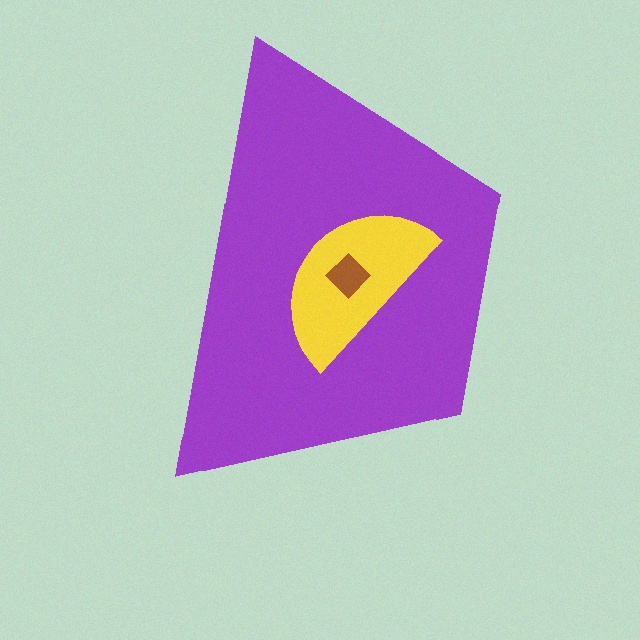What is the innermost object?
The brown diamond.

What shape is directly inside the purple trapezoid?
The yellow semicircle.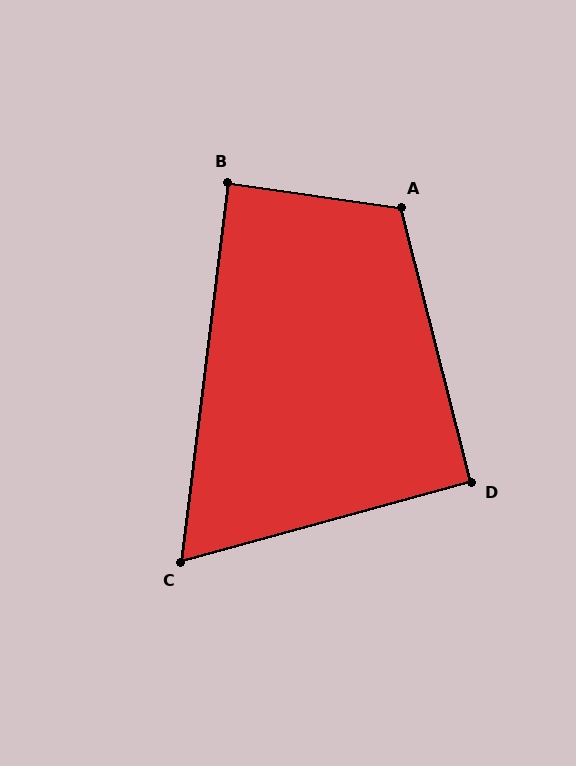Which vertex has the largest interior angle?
A, at approximately 112 degrees.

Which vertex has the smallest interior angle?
C, at approximately 68 degrees.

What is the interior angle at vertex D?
Approximately 91 degrees (approximately right).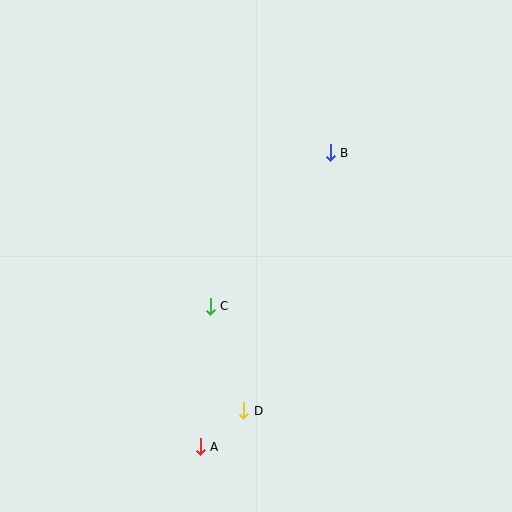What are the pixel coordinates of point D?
Point D is at (244, 411).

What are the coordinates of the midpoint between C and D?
The midpoint between C and D is at (227, 358).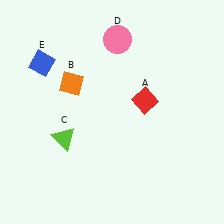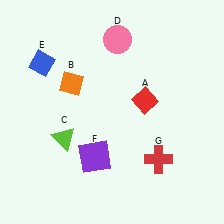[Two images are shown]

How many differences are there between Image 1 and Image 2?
There are 2 differences between the two images.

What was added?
A purple square (F), a red cross (G) were added in Image 2.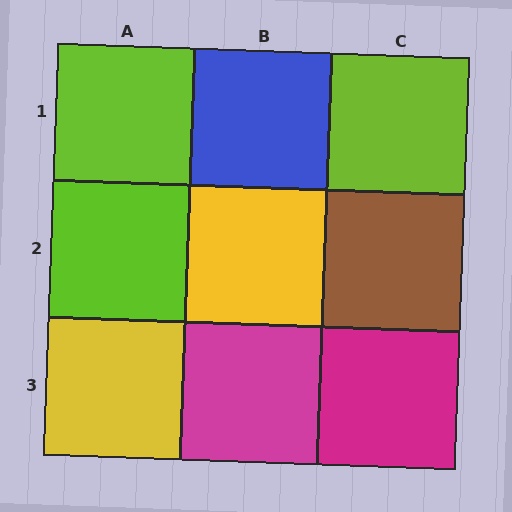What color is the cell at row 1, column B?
Blue.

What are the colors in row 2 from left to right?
Lime, yellow, brown.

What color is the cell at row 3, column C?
Magenta.